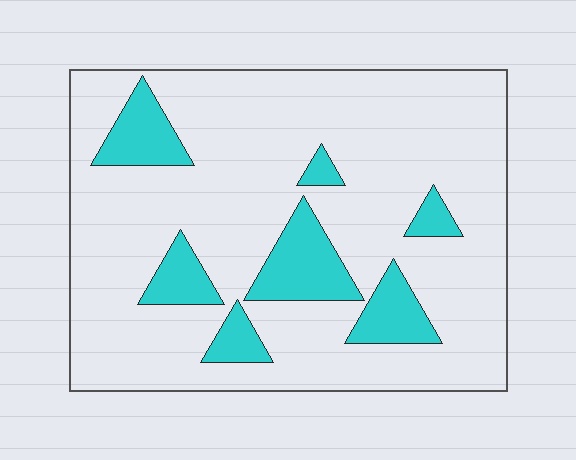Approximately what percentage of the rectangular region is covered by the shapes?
Approximately 15%.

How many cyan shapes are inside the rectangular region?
7.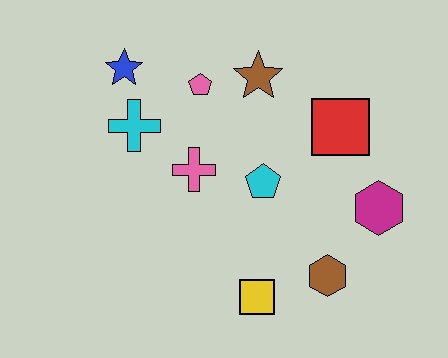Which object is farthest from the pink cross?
The magenta hexagon is farthest from the pink cross.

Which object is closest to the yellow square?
The brown hexagon is closest to the yellow square.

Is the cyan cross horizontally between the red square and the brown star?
No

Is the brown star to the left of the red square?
Yes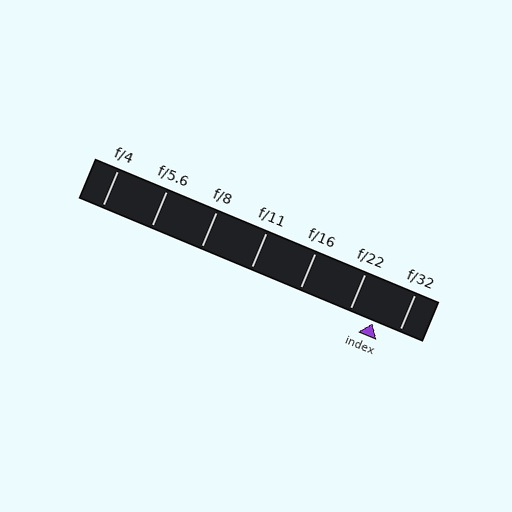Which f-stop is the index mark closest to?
The index mark is closest to f/22.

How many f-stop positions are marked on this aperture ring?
There are 7 f-stop positions marked.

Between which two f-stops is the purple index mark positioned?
The index mark is between f/22 and f/32.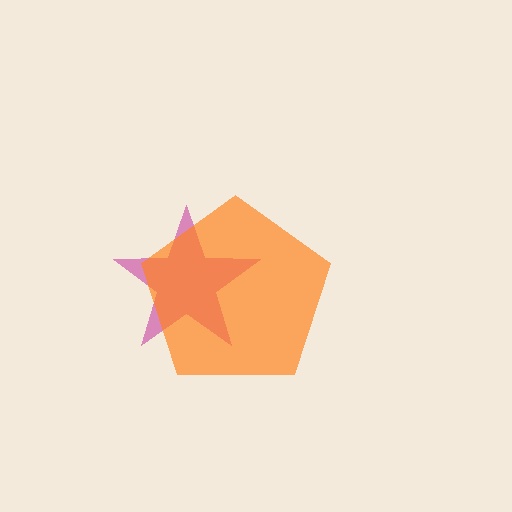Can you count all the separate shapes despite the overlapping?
Yes, there are 2 separate shapes.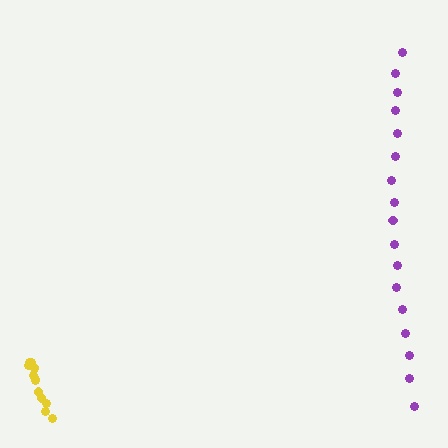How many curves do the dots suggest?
There are 2 distinct paths.